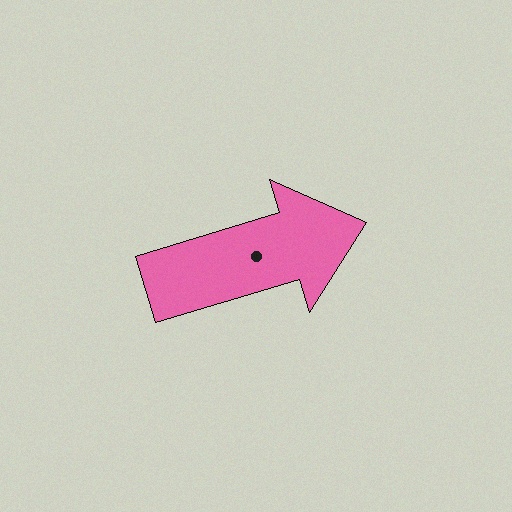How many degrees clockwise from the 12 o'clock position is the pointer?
Approximately 73 degrees.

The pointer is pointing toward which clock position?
Roughly 2 o'clock.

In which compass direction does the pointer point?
East.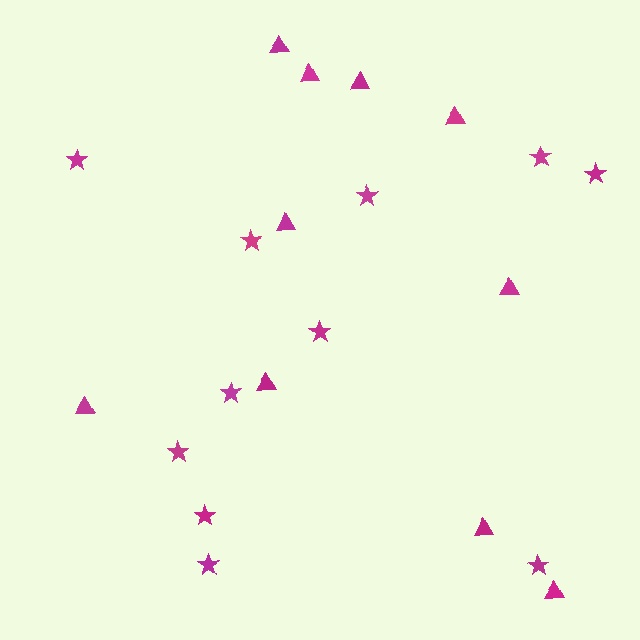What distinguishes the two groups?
There are 2 groups: one group of stars (11) and one group of triangles (10).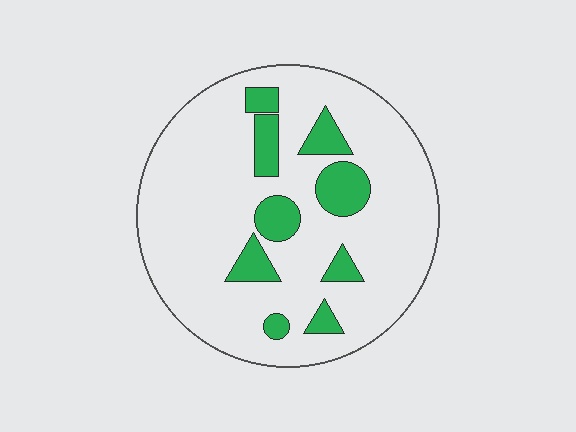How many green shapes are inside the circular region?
9.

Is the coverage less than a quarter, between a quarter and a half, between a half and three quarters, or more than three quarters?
Less than a quarter.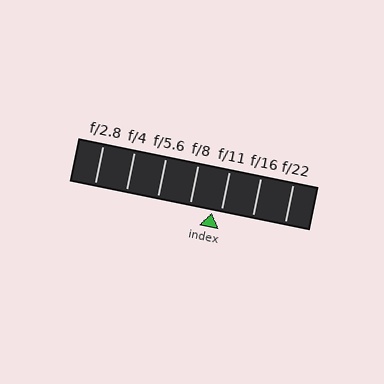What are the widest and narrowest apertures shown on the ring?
The widest aperture shown is f/2.8 and the narrowest is f/22.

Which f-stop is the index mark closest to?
The index mark is closest to f/11.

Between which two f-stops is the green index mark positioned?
The index mark is between f/8 and f/11.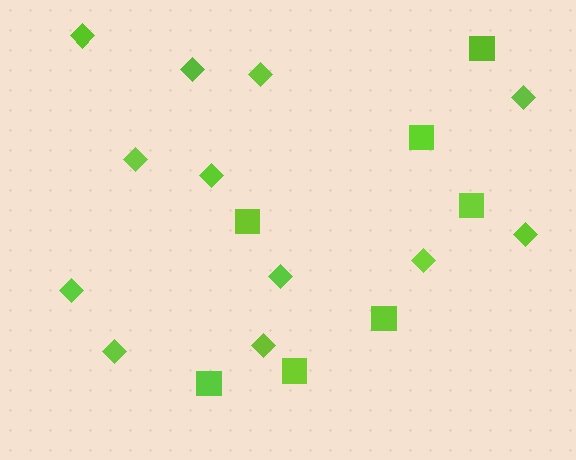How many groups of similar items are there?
There are 2 groups: one group of squares (7) and one group of diamonds (12).